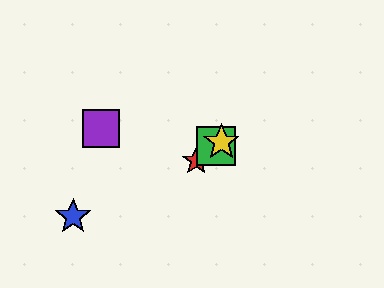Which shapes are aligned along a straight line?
The red star, the green square, the yellow star are aligned along a straight line.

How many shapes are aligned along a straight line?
3 shapes (the red star, the green square, the yellow star) are aligned along a straight line.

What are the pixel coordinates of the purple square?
The purple square is at (101, 129).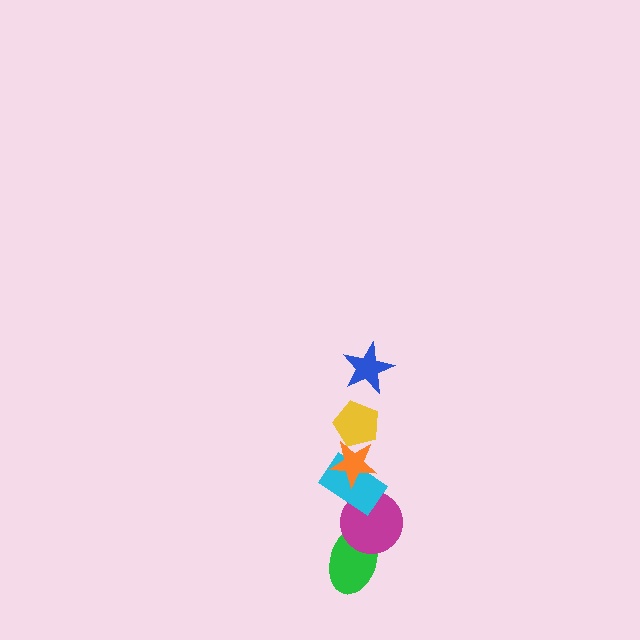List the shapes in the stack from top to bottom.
From top to bottom: the blue star, the yellow pentagon, the orange star, the cyan rectangle, the magenta circle, the green ellipse.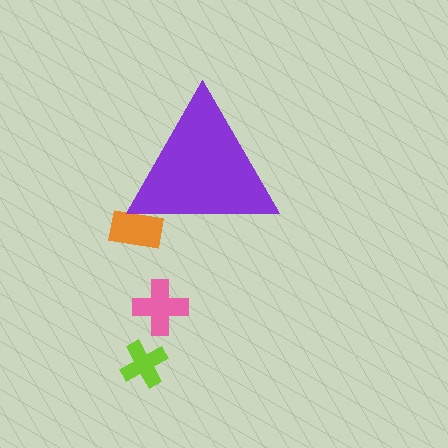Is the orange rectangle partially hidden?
Yes, the orange rectangle is partially hidden behind the purple triangle.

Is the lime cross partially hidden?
No, the lime cross is fully visible.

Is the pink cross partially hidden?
No, the pink cross is fully visible.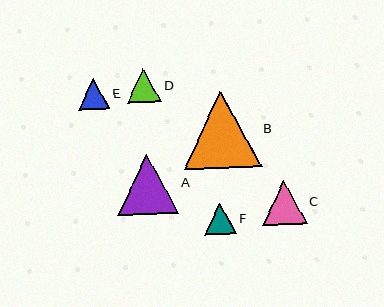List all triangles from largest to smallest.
From largest to smallest: B, A, C, D, F, E.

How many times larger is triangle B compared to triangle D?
Triangle B is approximately 2.3 times the size of triangle D.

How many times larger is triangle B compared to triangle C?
Triangle B is approximately 1.8 times the size of triangle C.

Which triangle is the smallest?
Triangle E is the smallest with a size of approximately 31 pixels.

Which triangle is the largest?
Triangle B is the largest with a size of approximately 77 pixels.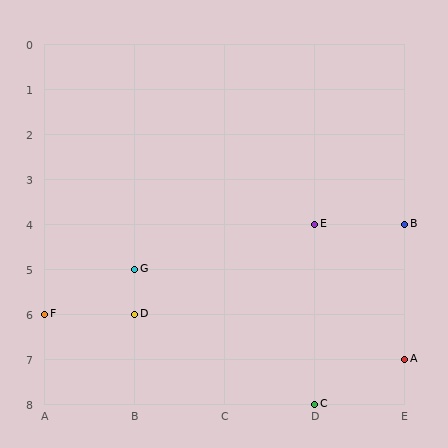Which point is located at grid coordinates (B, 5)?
Point G is at (B, 5).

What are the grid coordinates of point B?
Point B is at grid coordinates (E, 4).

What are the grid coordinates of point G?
Point G is at grid coordinates (B, 5).